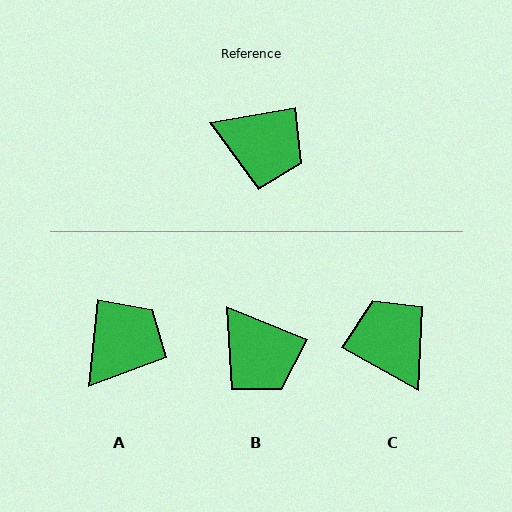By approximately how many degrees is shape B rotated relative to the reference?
Approximately 32 degrees clockwise.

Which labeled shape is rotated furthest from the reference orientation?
C, about 140 degrees away.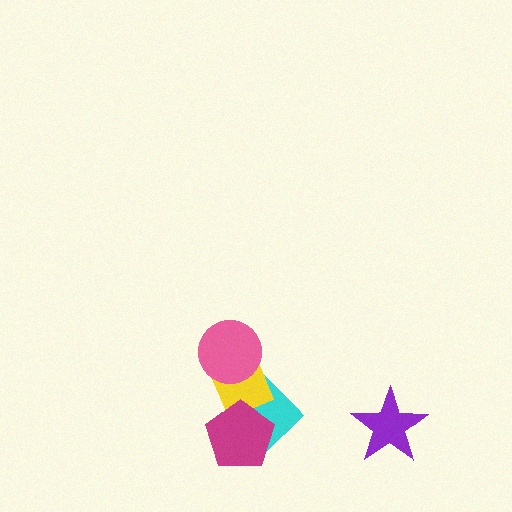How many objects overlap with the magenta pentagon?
2 objects overlap with the magenta pentagon.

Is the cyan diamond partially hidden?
Yes, it is partially covered by another shape.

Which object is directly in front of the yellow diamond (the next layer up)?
The magenta pentagon is directly in front of the yellow diamond.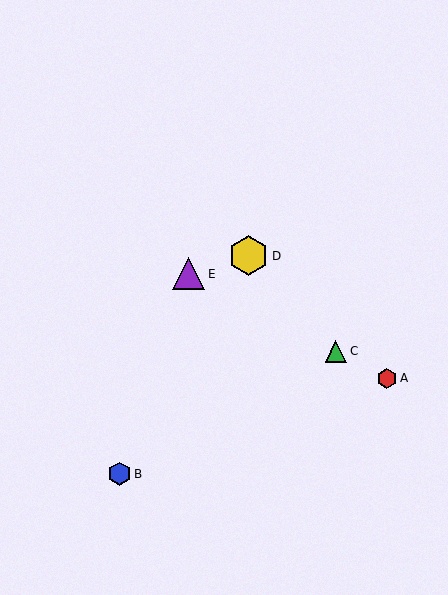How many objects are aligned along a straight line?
3 objects (A, C, E) are aligned along a straight line.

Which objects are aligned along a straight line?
Objects A, C, E are aligned along a straight line.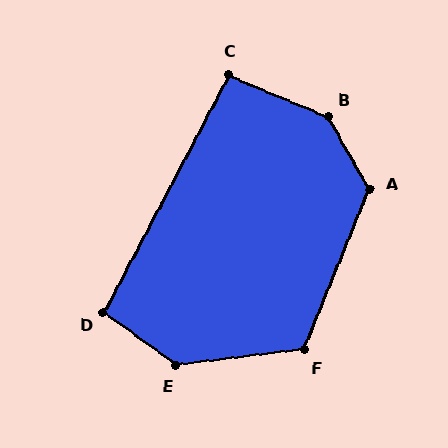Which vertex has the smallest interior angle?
C, at approximately 95 degrees.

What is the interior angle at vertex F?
Approximately 119 degrees (obtuse).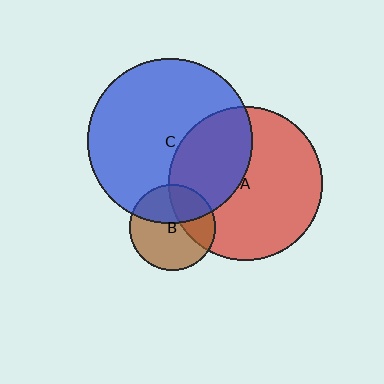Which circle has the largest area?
Circle C (blue).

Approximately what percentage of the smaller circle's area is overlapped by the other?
Approximately 40%.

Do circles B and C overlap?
Yes.